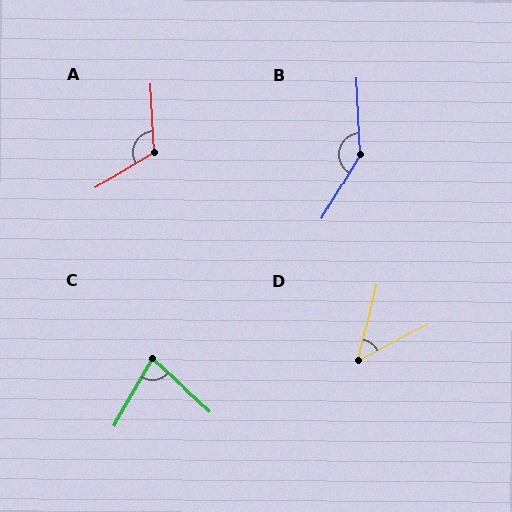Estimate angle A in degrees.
Approximately 118 degrees.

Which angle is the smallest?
D, at approximately 49 degrees.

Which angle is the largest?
B, at approximately 147 degrees.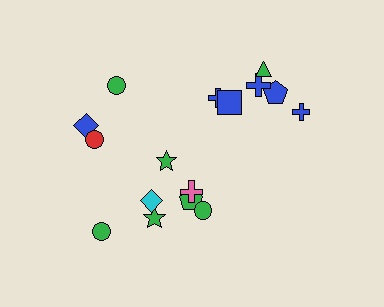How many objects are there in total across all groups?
There are 16 objects.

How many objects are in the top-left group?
There are 4 objects.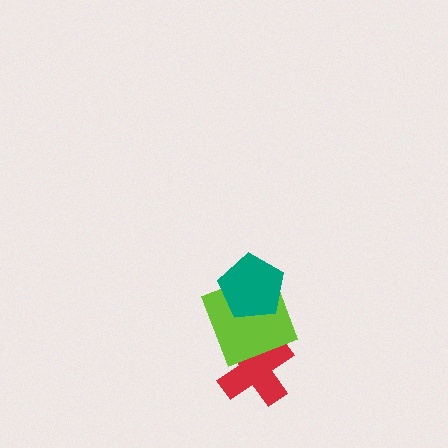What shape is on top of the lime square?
The teal pentagon is on top of the lime square.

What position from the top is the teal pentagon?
The teal pentagon is 1st from the top.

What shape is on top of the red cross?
The lime square is on top of the red cross.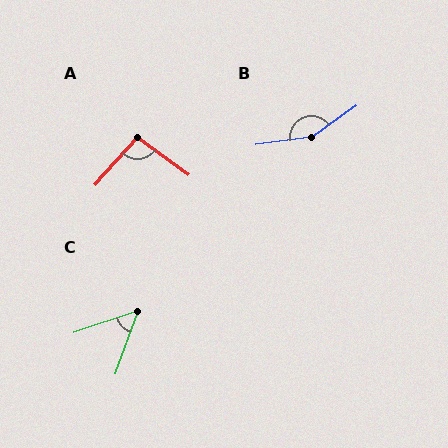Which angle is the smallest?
C, at approximately 52 degrees.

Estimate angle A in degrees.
Approximately 96 degrees.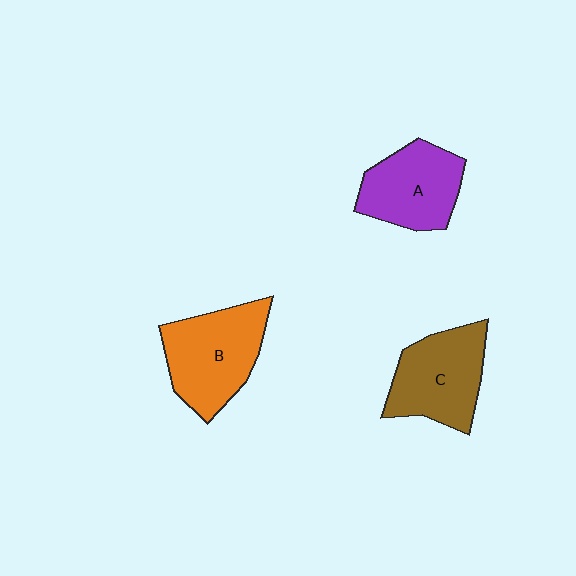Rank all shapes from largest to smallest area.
From largest to smallest: B (orange), C (brown), A (purple).